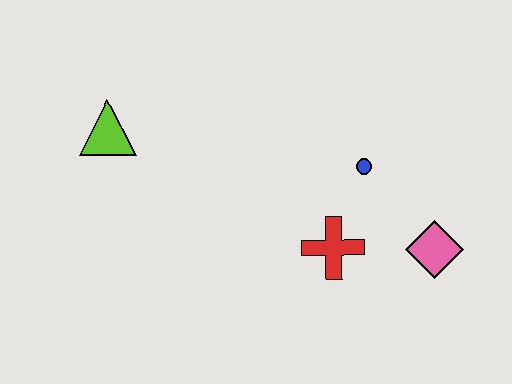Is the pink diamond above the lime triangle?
No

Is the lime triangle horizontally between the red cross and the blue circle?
No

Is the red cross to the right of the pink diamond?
No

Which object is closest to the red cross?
The blue circle is closest to the red cross.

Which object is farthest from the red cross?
The lime triangle is farthest from the red cross.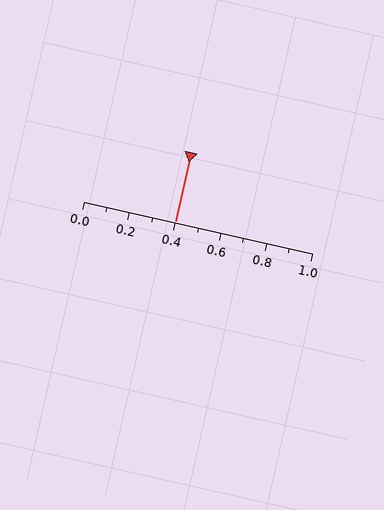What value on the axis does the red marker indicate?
The marker indicates approximately 0.4.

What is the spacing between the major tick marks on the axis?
The major ticks are spaced 0.2 apart.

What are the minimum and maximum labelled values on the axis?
The axis runs from 0.0 to 1.0.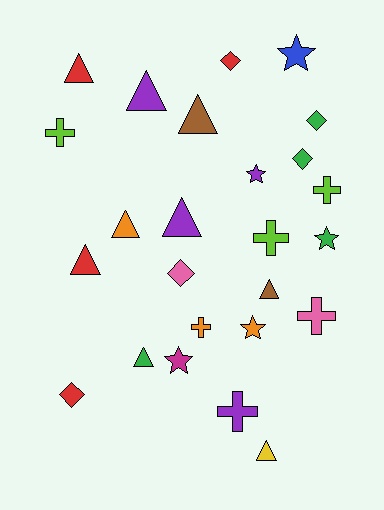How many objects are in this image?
There are 25 objects.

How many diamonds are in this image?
There are 5 diamonds.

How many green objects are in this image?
There are 4 green objects.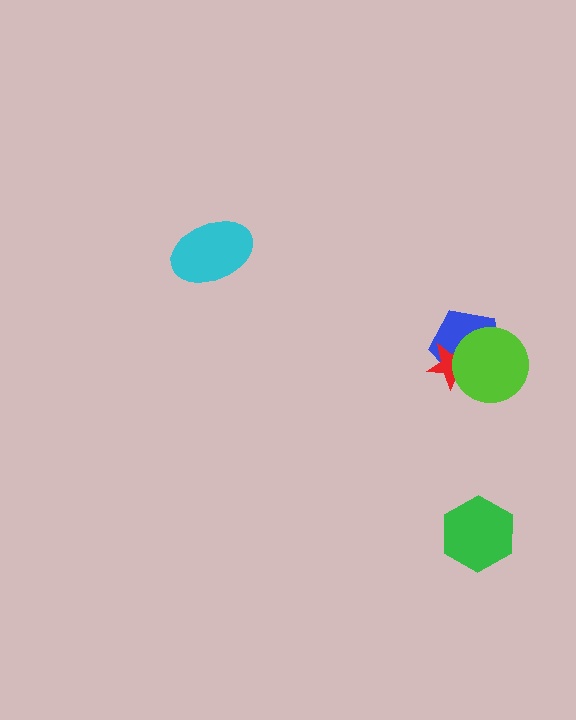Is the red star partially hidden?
Yes, it is partially covered by another shape.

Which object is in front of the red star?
The lime circle is in front of the red star.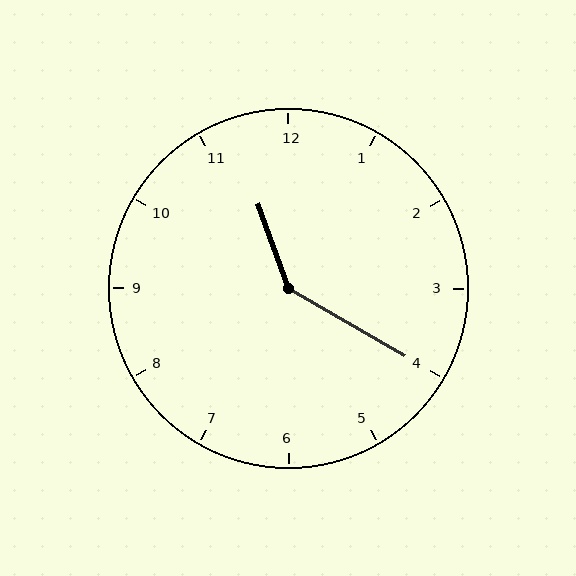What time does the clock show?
11:20.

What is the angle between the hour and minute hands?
Approximately 140 degrees.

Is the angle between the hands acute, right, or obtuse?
It is obtuse.